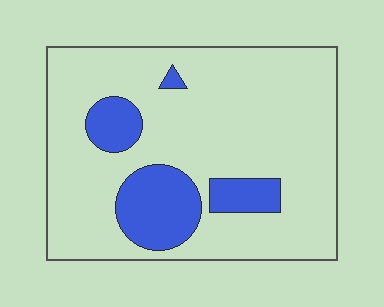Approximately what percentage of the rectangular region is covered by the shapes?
Approximately 20%.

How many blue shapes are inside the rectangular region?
4.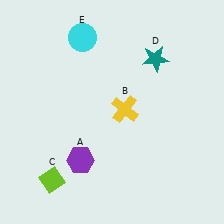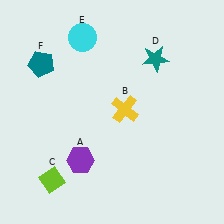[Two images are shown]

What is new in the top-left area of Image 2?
A teal pentagon (F) was added in the top-left area of Image 2.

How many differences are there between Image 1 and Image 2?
There is 1 difference between the two images.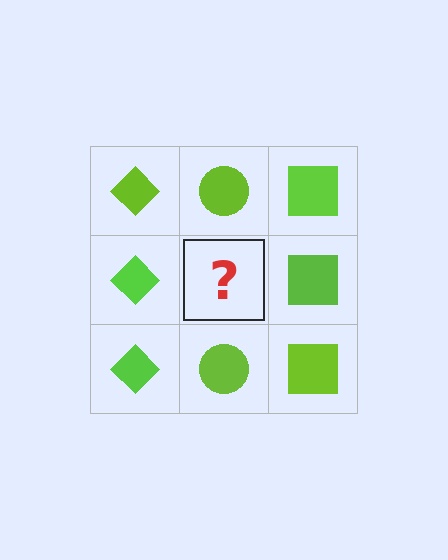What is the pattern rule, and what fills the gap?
The rule is that each column has a consistent shape. The gap should be filled with a lime circle.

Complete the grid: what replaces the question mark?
The question mark should be replaced with a lime circle.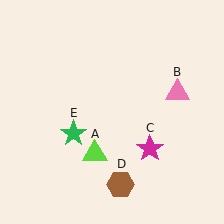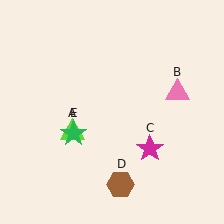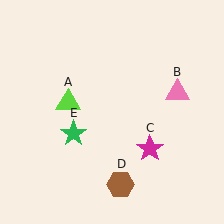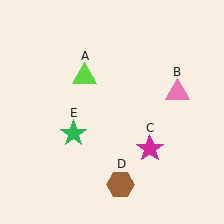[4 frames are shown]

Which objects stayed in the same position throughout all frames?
Pink triangle (object B) and magenta star (object C) and brown hexagon (object D) and green star (object E) remained stationary.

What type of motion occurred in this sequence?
The lime triangle (object A) rotated clockwise around the center of the scene.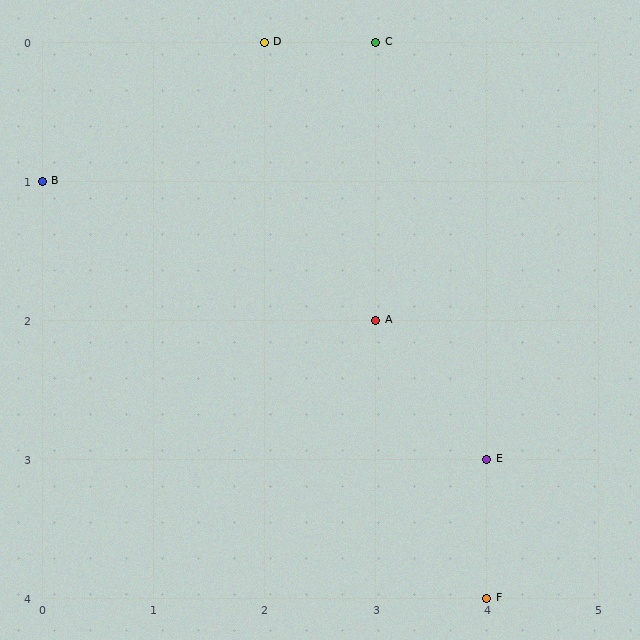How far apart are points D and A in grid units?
Points D and A are 1 column and 2 rows apart (about 2.2 grid units diagonally).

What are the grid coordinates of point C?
Point C is at grid coordinates (3, 0).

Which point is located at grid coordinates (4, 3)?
Point E is at (4, 3).